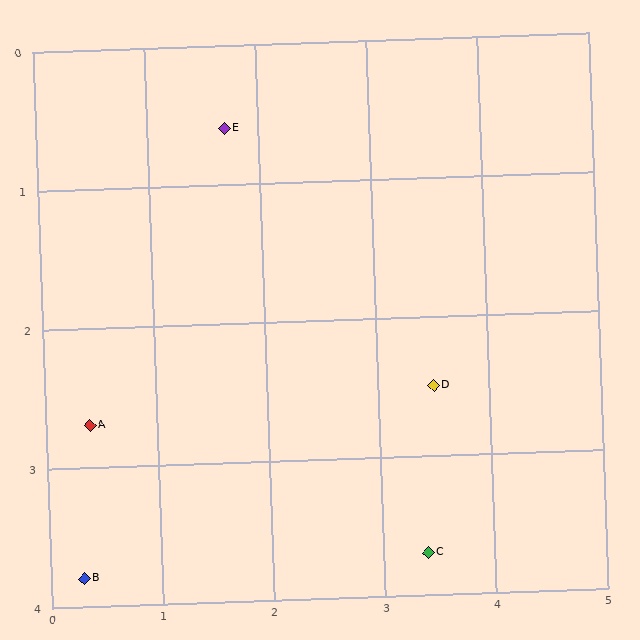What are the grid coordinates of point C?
Point C is at approximately (3.4, 3.7).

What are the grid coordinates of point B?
Point B is at approximately (0.3, 3.8).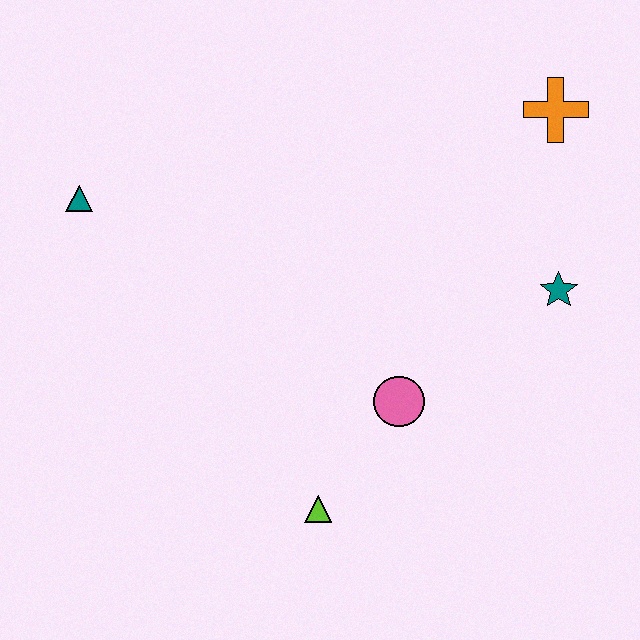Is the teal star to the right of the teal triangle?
Yes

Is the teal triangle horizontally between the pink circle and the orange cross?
No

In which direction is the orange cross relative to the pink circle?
The orange cross is above the pink circle.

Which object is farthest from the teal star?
The teal triangle is farthest from the teal star.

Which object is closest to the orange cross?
The teal star is closest to the orange cross.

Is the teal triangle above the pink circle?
Yes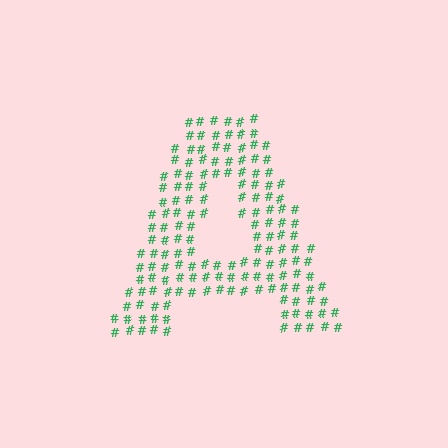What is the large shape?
The large shape is the letter A.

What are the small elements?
The small elements are hash symbols.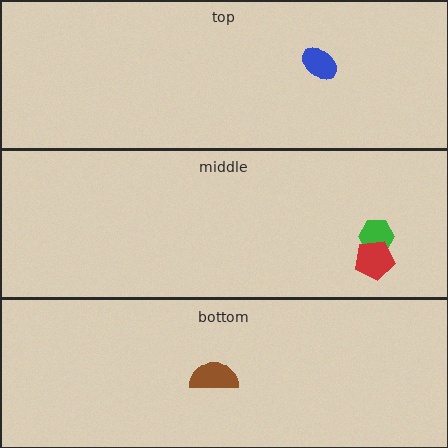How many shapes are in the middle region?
2.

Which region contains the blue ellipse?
The top region.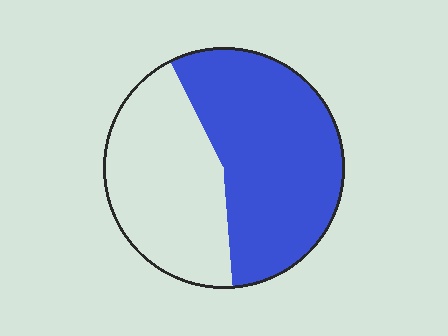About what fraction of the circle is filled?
About three fifths (3/5).